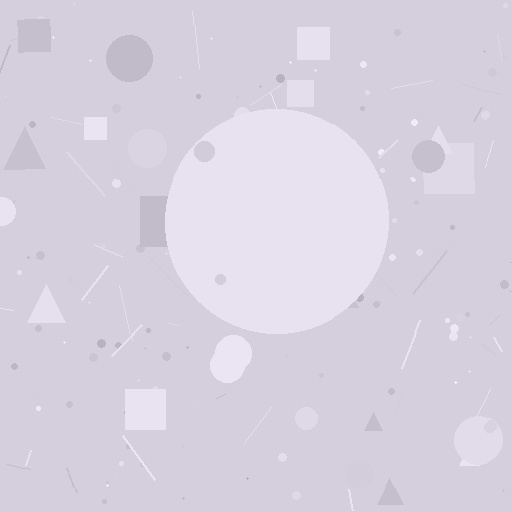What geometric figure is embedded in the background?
A circle is embedded in the background.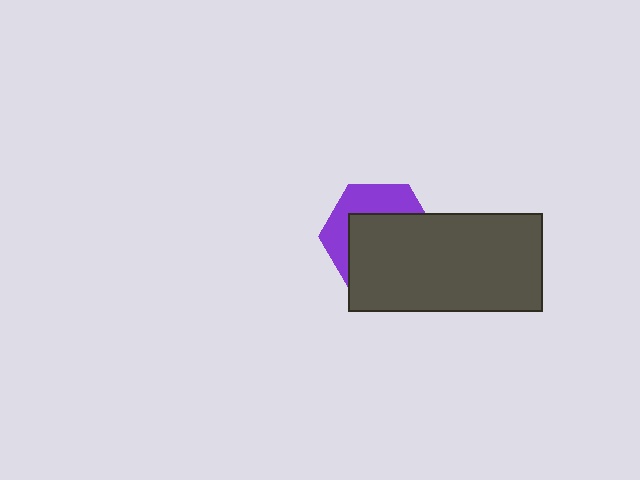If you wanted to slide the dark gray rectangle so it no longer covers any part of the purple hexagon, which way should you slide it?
Slide it down — that is the most direct way to separate the two shapes.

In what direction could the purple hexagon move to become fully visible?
The purple hexagon could move up. That would shift it out from behind the dark gray rectangle entirely.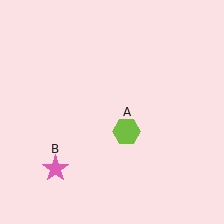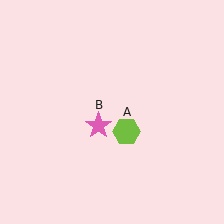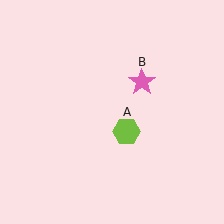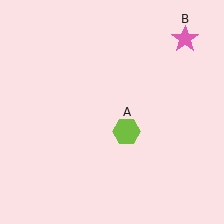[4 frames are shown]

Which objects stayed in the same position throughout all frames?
Lime hexagon (object A) remained stationary.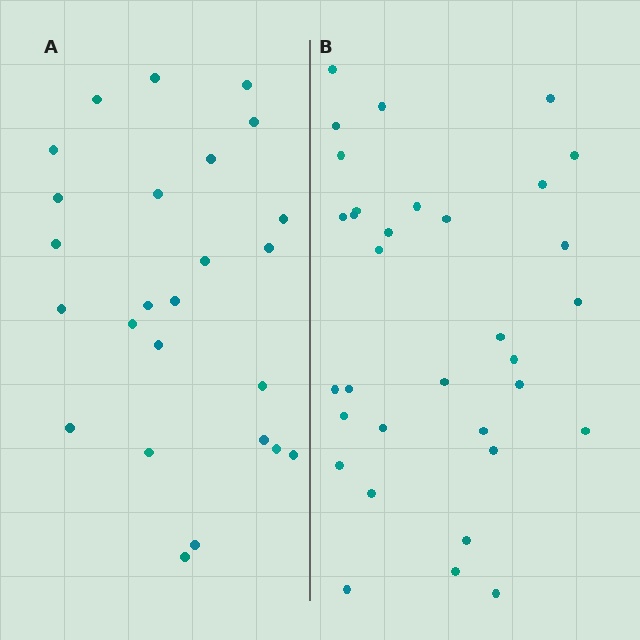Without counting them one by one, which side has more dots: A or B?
Region B (the right region) has more dots.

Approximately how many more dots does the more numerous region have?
Region B has roughly 8 or so more dots than region A.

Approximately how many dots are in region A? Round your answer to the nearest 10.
About 20 dots. (The exact count is 25, which rounds to 20.)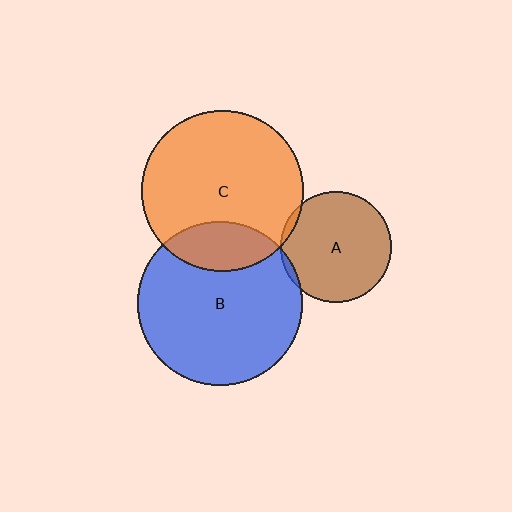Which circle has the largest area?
Circle B (blue).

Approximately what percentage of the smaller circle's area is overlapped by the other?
Approximately 5%.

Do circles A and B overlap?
Yes.